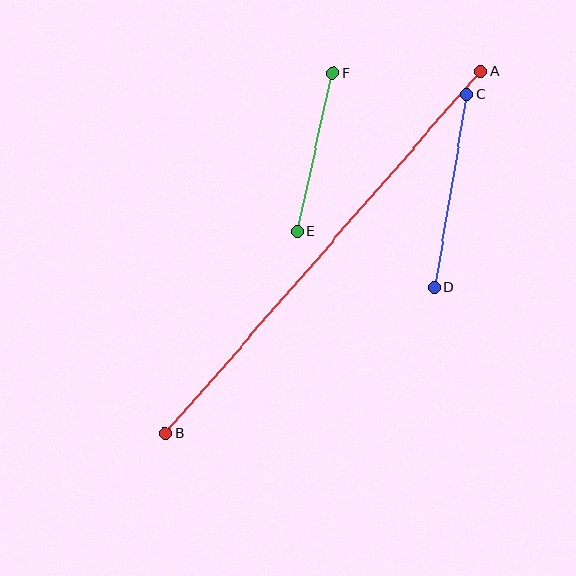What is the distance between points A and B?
The distance is approximately 480 pixels.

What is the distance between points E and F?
The distance is approximately 162 pixels.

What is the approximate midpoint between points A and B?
The midpoint is at approximately (323, 252) pixels.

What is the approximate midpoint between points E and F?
The midpoint is at approximately (315, 152) pixels.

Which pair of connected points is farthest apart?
Points A and B are farthest apart.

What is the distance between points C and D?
The distance is approximately 196 pixels.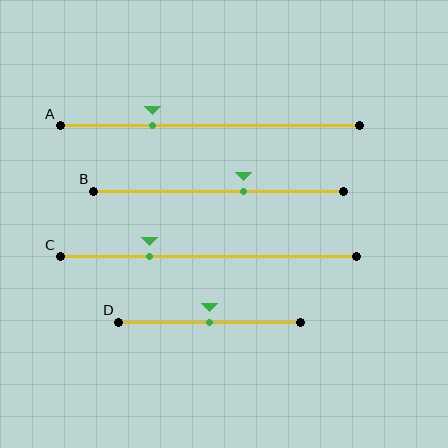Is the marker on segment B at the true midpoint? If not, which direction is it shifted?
No, the marker on segment B is shifted to the right by about 10% of the segment length.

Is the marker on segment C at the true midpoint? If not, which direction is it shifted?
No, the marker on segment C is shifted to the left by about 20% of the segment length.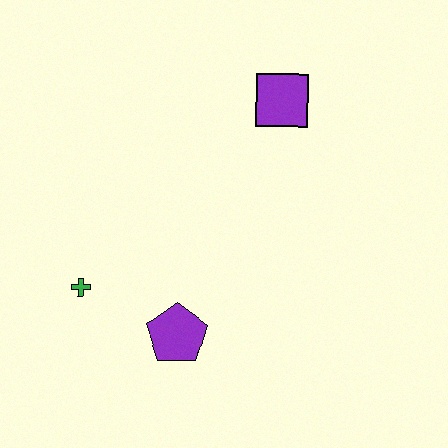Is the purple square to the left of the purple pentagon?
No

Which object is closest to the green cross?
The purple pentagon is closest to the green cross.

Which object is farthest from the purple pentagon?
The purple square is farthest from the purple pentagon.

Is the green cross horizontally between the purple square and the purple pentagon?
No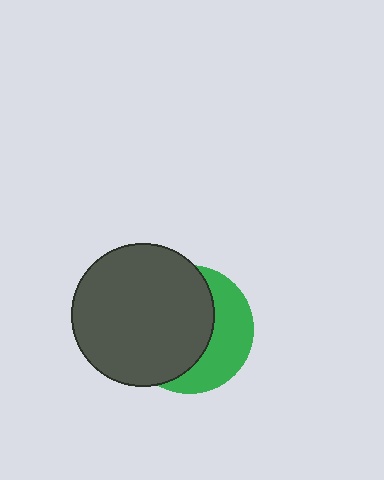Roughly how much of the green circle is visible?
A small part of it is visible (roughly 38%).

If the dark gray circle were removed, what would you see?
You would see the complete green circle.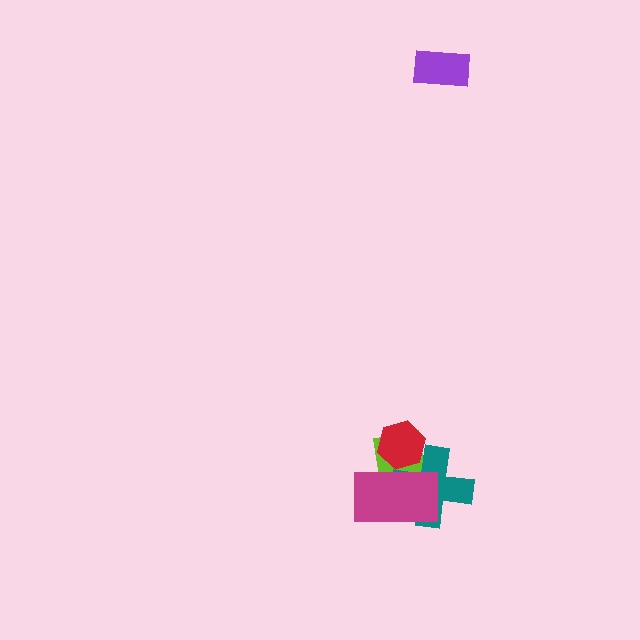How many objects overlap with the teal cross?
3 objects overlap with the teal cross.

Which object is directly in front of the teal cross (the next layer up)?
The magenta rectangle is directly in front of the teal cross.